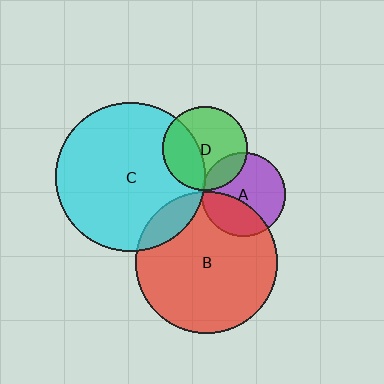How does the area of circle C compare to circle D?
Approximately 3.1 times.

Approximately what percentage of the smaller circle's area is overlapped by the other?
Approximately 20%.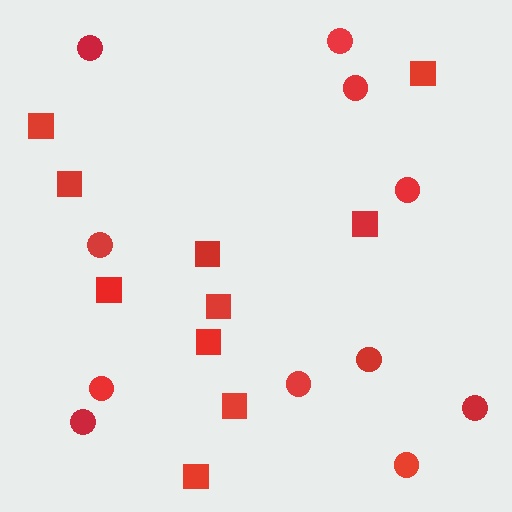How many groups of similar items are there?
There are 2 groups: one group of squares (10) and one group of circles (11).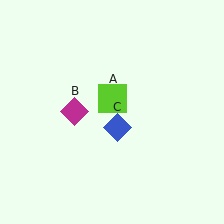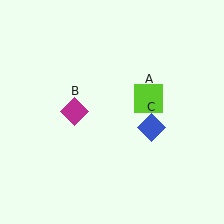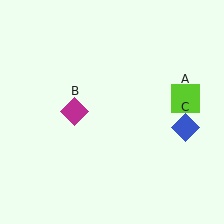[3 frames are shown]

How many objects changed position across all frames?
2 objects changed position: lime square (object A), blue diamond (object C).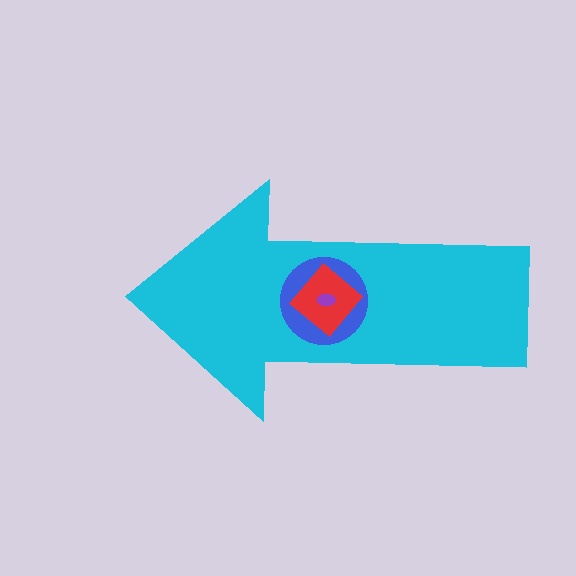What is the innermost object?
The purple ellipse.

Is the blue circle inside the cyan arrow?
Yes.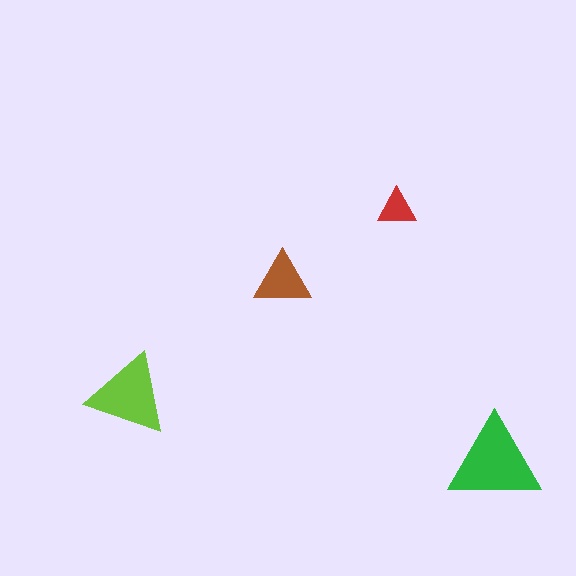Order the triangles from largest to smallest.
the green one, the lime one, the brown one, the red one.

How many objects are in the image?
There are 4 objects in the image.